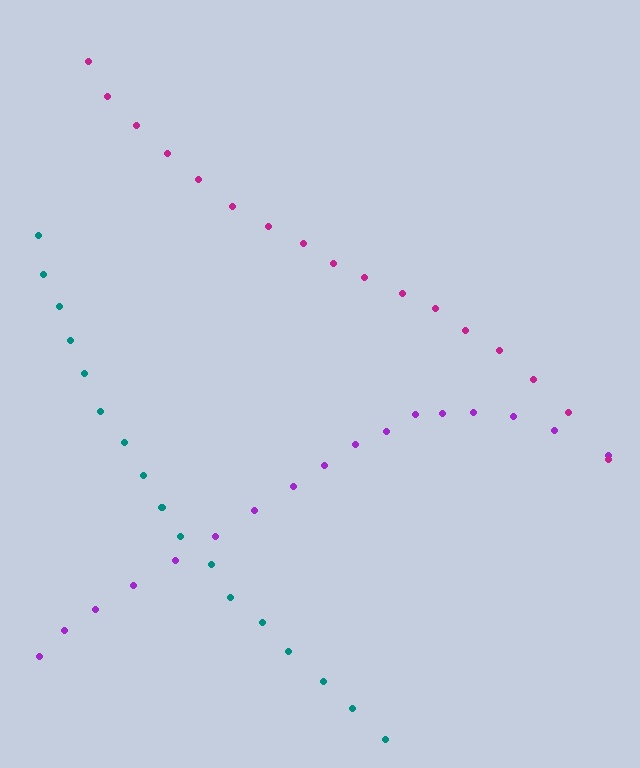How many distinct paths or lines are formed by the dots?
There are 3 distinct paths.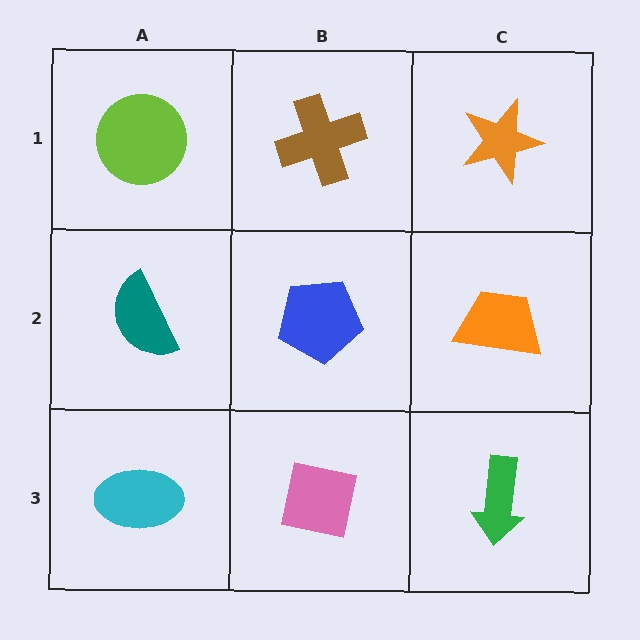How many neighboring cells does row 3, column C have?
2.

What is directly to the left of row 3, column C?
A pink square.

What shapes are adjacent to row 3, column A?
A teal semicircle (row 2, column A), a pink square (row 3, column B).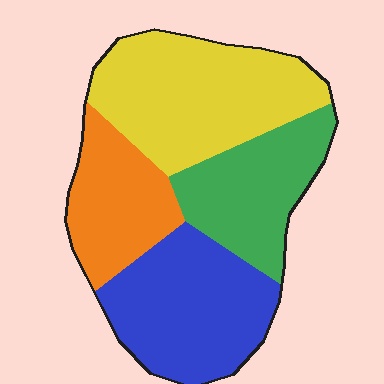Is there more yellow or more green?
Yellow.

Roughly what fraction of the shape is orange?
Orange takes up between a sixth and a third of the shape.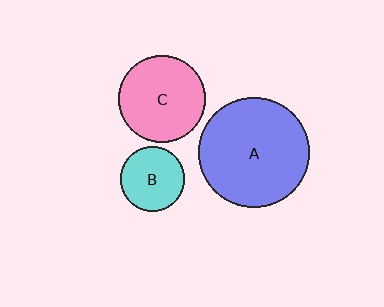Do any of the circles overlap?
No, none of the circles overlap.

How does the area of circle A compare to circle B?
Approximately 2.9 times.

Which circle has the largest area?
Circle A (blue).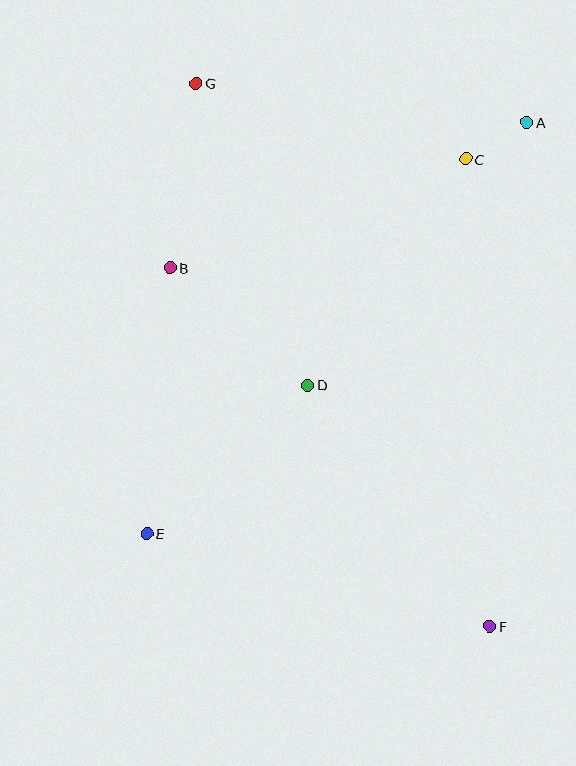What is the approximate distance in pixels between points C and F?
The distance between C and F is approximately 468 pixels.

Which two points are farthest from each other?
Points F and G are farthest from each other.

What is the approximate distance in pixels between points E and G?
The distance between E and G is approximately 453 pixels.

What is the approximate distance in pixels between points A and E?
The distance between A and E is approximately 560 pixels.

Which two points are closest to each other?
Points A and C are closest to each other.